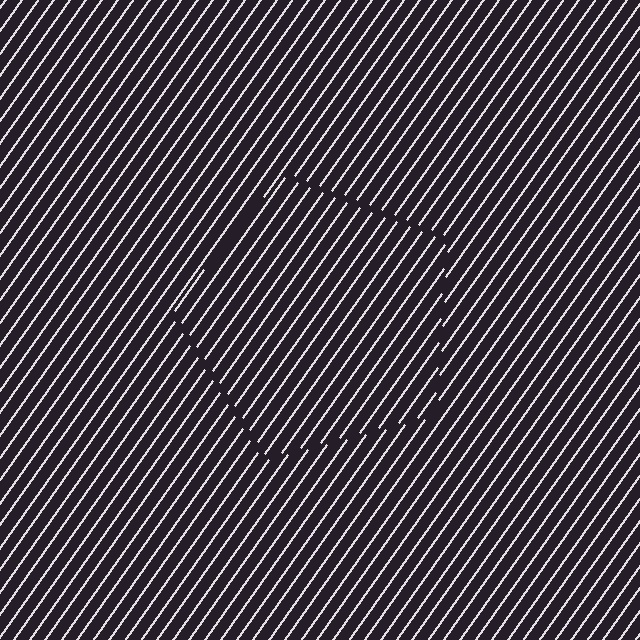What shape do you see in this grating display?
An illusory pentagon. The interior of the shape contains the same grating, shifted by half a period — the contour is defined by the phase discontinuity where line-ends from the inner and outer gratings abut.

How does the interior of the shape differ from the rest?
The interior of the shape contains the same grating, shifted by half a period — the contour is defined by the phase discontinuity where line-ends from the inner and outer gratings abut.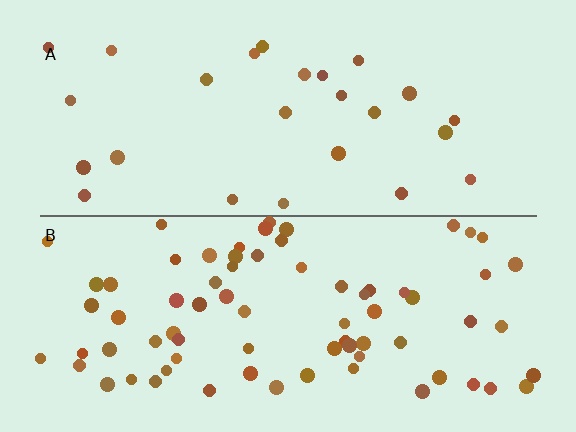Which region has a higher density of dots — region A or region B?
B (the bottom).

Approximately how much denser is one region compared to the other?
Approximately 2.9× — region B over region A.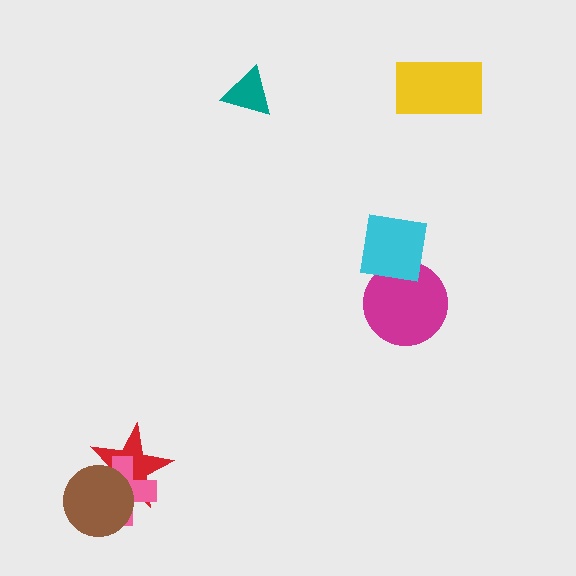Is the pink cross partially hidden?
Yes, it is partially covered by another shape.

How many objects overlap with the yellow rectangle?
0 objects overlap with the yellow rectangle.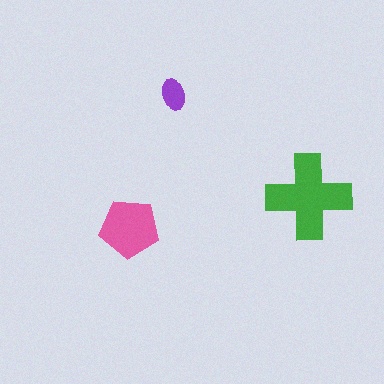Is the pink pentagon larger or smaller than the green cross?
Smaller.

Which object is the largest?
The green cross.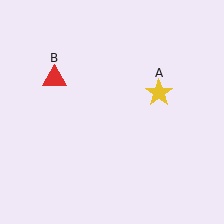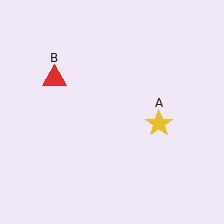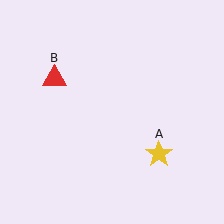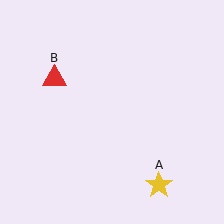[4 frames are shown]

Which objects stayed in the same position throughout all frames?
Red triangle (object B) remained stationary.